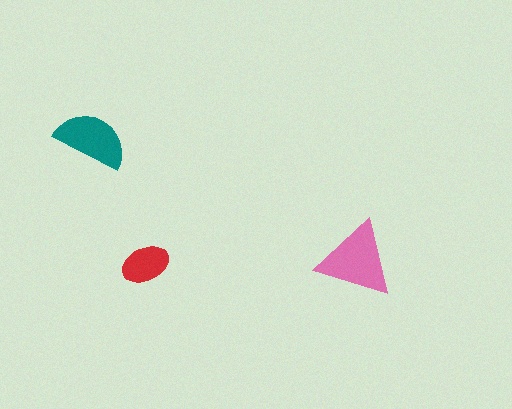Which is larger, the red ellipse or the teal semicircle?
The teal semicircle.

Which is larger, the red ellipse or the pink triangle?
The pink triangle.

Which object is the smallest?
The red ellipse.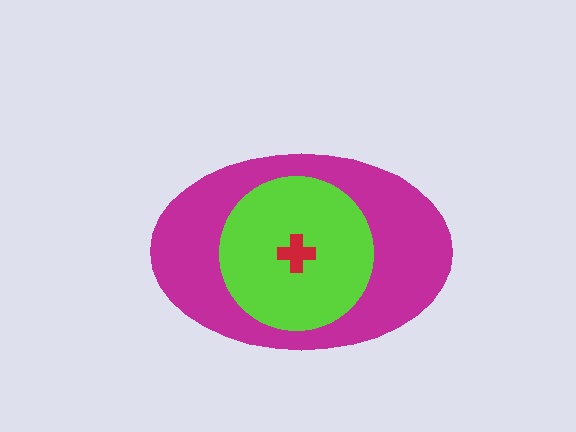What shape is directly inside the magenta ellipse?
The lime circle.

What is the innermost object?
The red cross.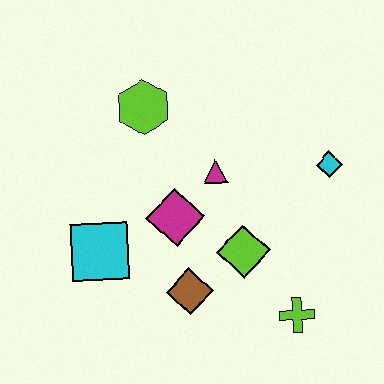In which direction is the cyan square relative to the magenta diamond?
The cyan square is to the left of the magenta diamond.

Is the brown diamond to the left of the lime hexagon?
No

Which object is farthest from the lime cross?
The lime hexagon is farthest from the lime cross.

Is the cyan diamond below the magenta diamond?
No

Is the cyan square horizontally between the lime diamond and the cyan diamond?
No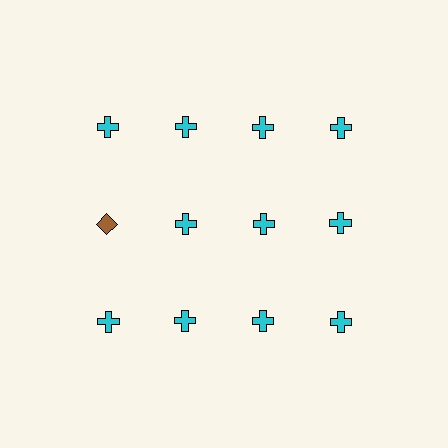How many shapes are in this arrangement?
There are 12 shapes arranged in a grid pattern.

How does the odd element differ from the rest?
It differs in both color (brown instead of cyan) and shape (diamond instead of cross).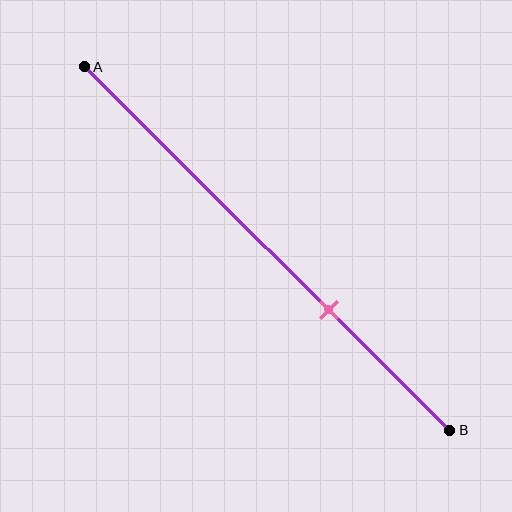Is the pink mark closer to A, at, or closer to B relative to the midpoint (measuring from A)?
The pink mark is closer to point B than the midpoint of segment AB.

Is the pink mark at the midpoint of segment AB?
No, the mark is at about 65% from A, not at the 50% midpoint.